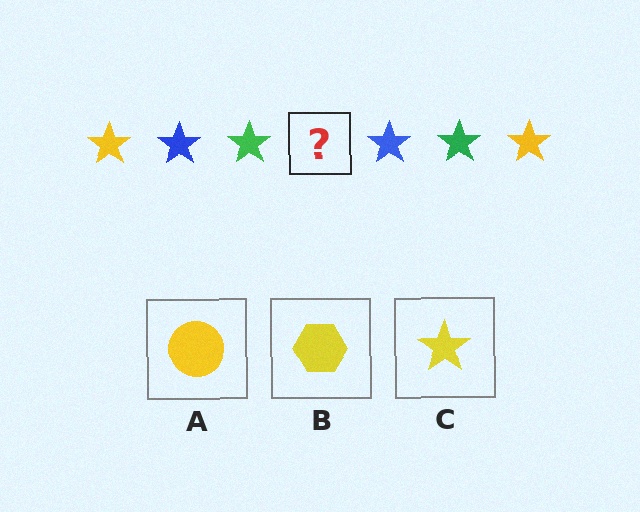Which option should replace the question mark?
Option C.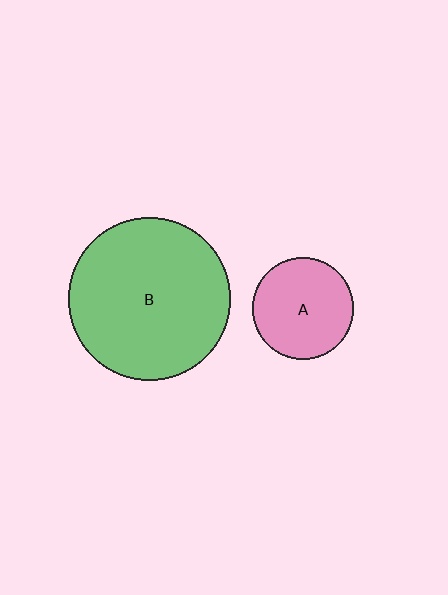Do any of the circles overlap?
No, none of the circles overlap.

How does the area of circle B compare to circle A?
Approximately 2.5 times.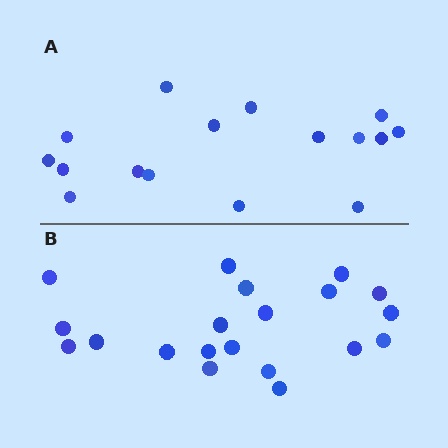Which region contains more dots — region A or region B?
Region B (the bottom region) has more dots.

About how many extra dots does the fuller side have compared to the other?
Region B has about 4 more dots than region A.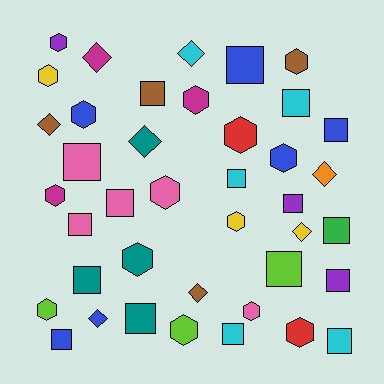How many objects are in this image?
There are 40 objects.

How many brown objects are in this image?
There are 4 brown objects.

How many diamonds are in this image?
There are 8 diamonds.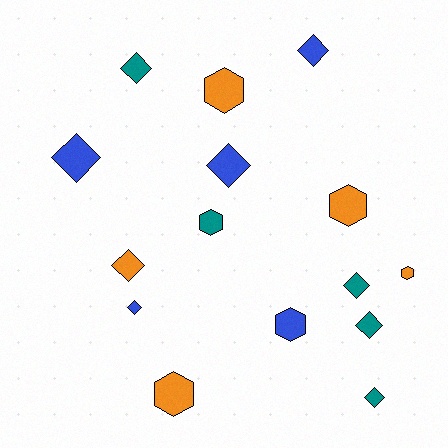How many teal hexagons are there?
There is 1 teal hexagon.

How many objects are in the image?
There are 15 objects.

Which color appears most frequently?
Orange, with 5 objects.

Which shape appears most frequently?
Diamond, with 9 objects.